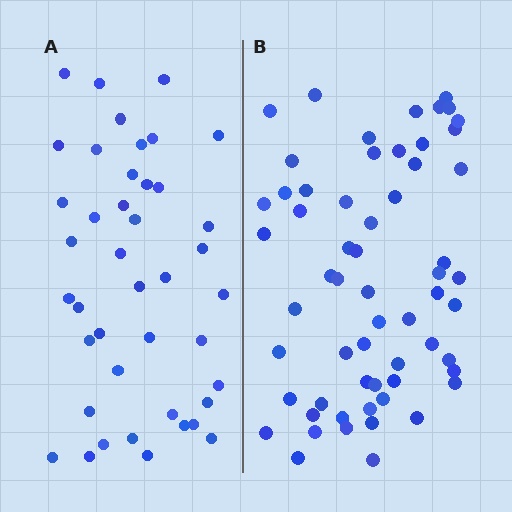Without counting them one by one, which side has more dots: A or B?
Region B (the right region) has more dots.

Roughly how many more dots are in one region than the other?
Region B has approximately 20 more dots than region A.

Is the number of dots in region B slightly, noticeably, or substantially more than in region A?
Region B has noticeably more, but not dramatically so. The ratio is roughly 1.4 to 1.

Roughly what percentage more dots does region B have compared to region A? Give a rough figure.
About 45% more.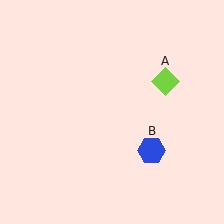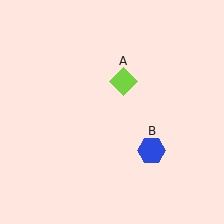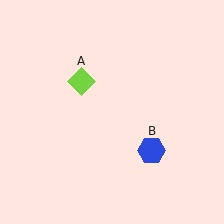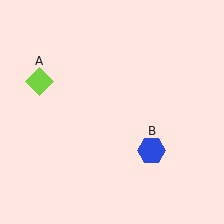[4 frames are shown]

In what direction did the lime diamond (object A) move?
The lime diamond (object A) moved left.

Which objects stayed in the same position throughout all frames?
Blue hexagon (object B) remained stationary.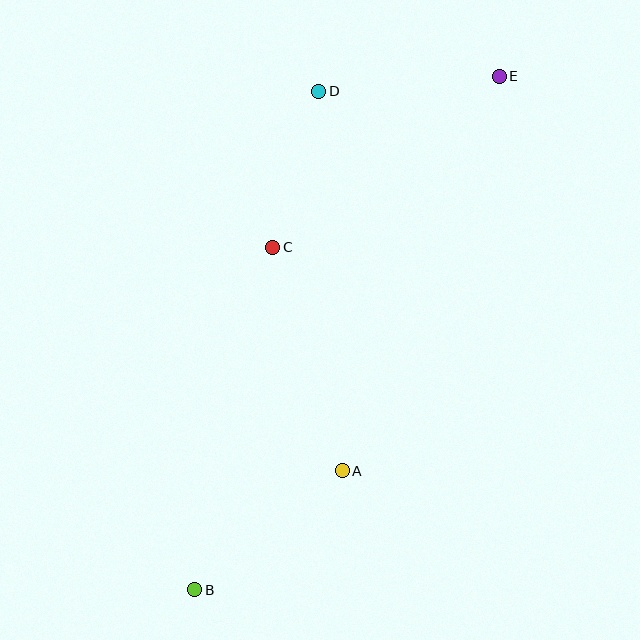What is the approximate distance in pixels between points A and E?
The distance between A and E is approximately 425 pixels.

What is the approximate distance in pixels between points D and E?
The distance between D and E is approximately 181 pixels.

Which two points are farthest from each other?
Points B and E are farthest from each other.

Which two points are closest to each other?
Points C and D are closest to each other.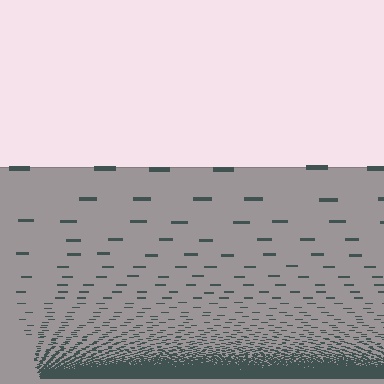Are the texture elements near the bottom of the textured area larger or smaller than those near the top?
Smaller. The gradient is inverted — elements near the bottom are smaller and denser.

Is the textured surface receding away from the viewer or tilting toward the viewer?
The surface appears to tilt toward the viewer. Texture elements get larger and sparser toward the top.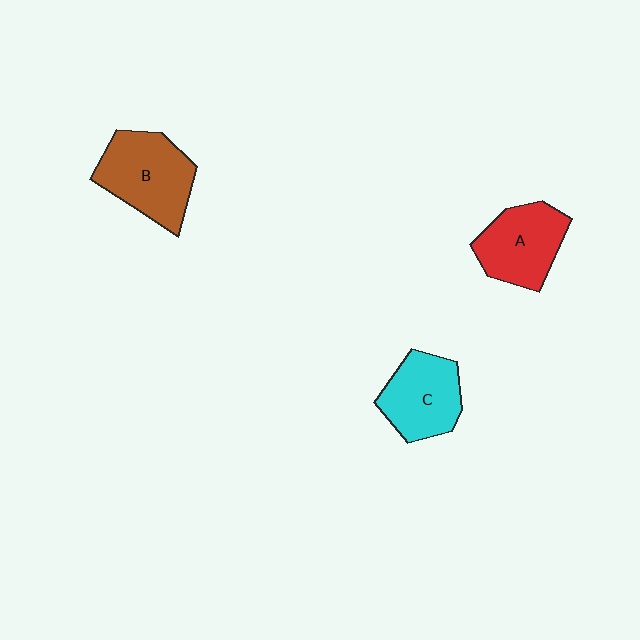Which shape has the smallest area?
Shape C (cyan).